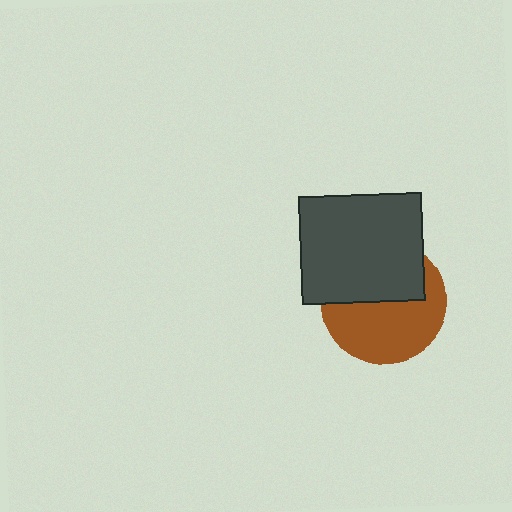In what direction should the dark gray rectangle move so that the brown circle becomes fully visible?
The dark gray rectangle should move up. That is the shortest direction to clear the overlap and leave the brown circle fully visible.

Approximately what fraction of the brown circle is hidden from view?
Roughly 45% of the brown circle is hidden behind the dark gray rectangle.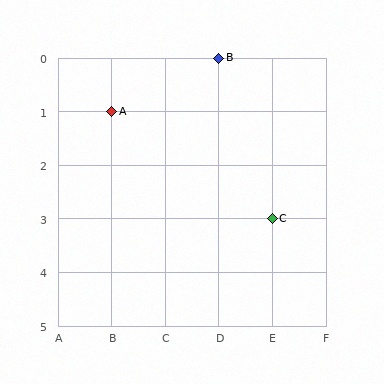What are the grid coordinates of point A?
Point A is at grid coordinates (B, 1).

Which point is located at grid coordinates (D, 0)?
Point B is at (D, 0).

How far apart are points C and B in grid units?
Points C and B are 1 column and 3 rows apart (about 3.2 grid units diagonally).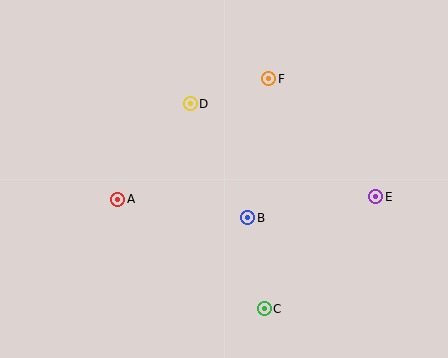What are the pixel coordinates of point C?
Point C is at (264, 309).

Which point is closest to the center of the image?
Point B at (248, 218) is closest to the center.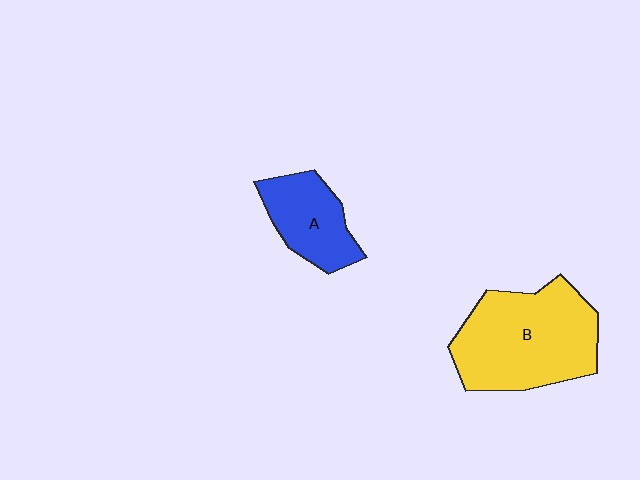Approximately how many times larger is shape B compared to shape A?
Approximately 2.0 times.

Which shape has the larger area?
Shape B (yellow).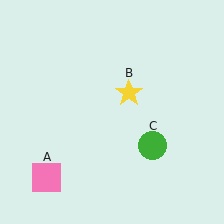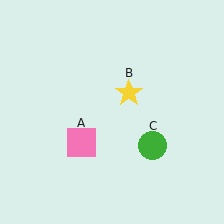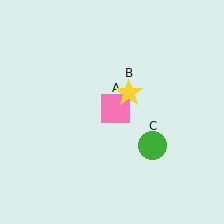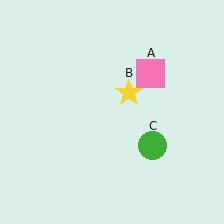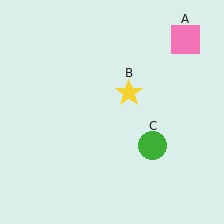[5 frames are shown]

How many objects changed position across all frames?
1 object changed position: pink square (object A).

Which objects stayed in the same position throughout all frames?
Yellow star (object B) and green circle (object C) remained stationary.